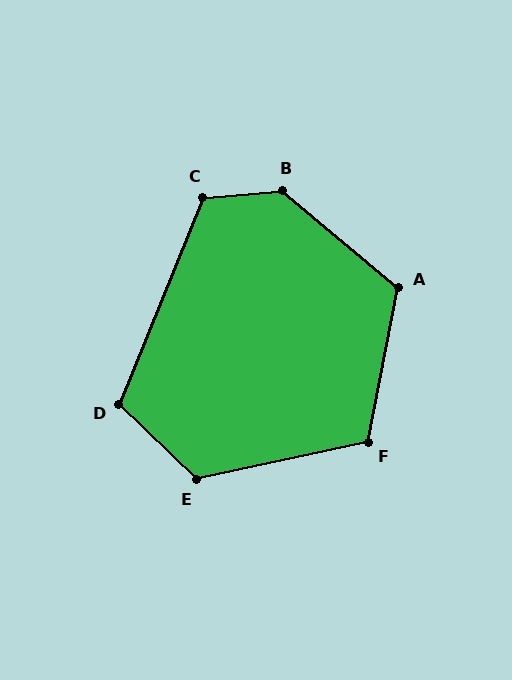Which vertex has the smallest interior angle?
D, at approximately 112 degrees.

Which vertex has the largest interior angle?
B, at approximately 135 degrees.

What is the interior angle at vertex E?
Approximately 124 degrees (obtuse).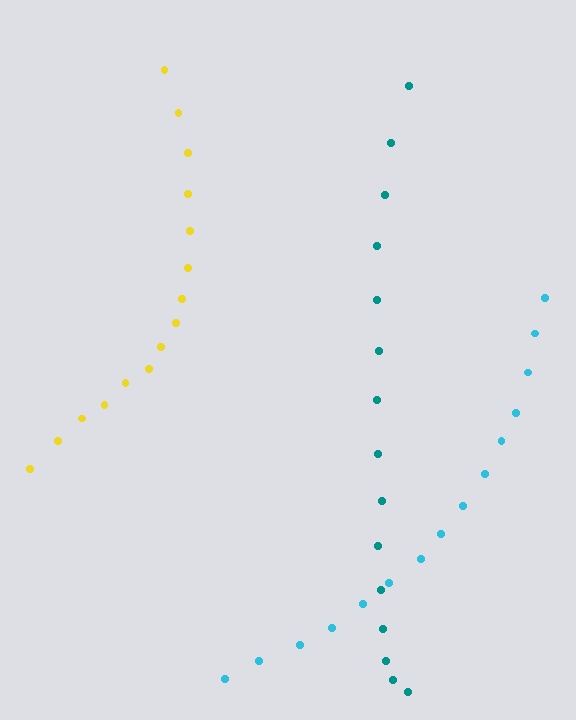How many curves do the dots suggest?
There are 3 distinct paths.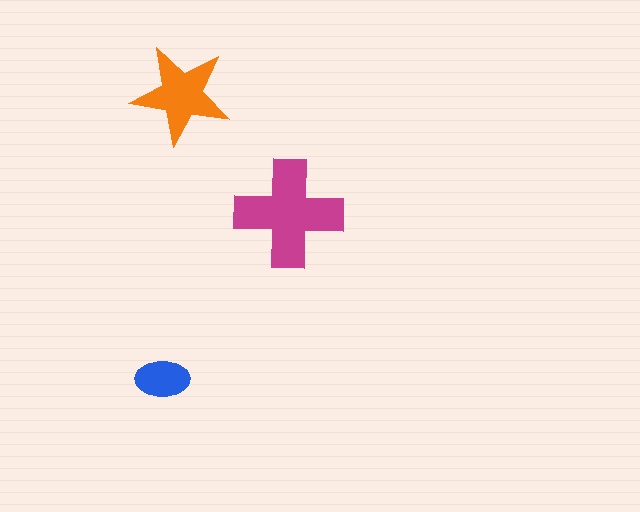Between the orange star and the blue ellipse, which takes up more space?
The orange star.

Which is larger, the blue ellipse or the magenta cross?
The magenta cross.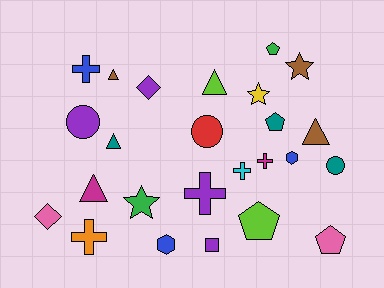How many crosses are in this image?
There are 5 crosses.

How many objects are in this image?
There are 25 objects.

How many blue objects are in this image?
There are 3 blue objects.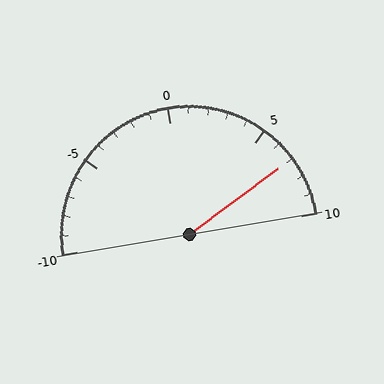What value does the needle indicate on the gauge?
The needle indicates approximately 7.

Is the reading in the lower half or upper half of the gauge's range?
The reading is in the upper half of the range (-10 to 10).